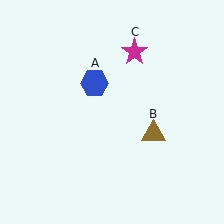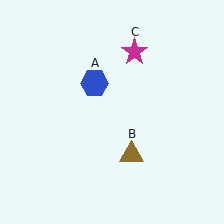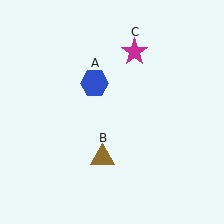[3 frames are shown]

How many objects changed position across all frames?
1 object changed position: brown triangle (object B).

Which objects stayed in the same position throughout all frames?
Blue hexagon (object A) and magenta star (object C) remained stationary.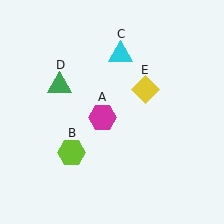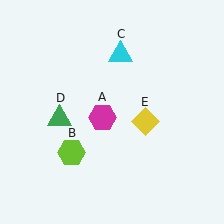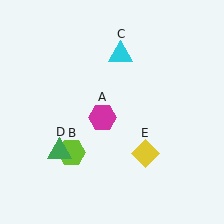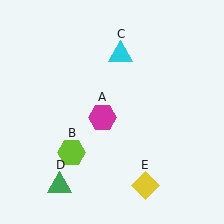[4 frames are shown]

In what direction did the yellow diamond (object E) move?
The yellow diamond (object E) moved down.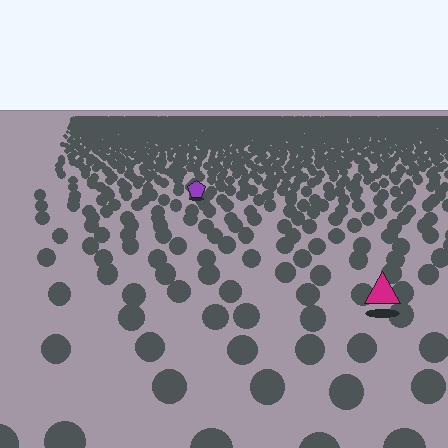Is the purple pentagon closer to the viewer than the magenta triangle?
No. The magenta triangle is closer — you can tell from the texture gradient: the ground texture is coarser near it.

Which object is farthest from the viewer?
The purple pentagon is farthest from the viewer. It appears smaller and the ground texture around it is denser.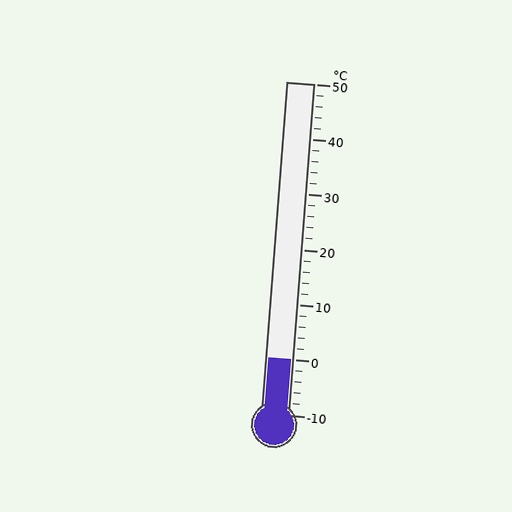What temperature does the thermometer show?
The thermometer shows approximately 0°C.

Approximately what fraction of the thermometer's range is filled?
The thermometer is filled to approximately 15% of its range.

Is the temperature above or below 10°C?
The temperature is below 10°C.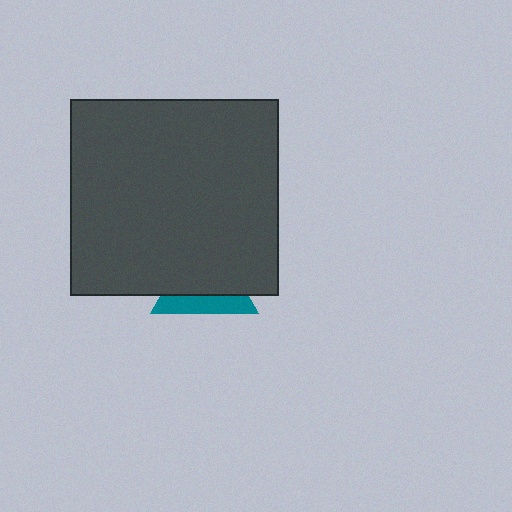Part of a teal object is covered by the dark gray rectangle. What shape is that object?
It is a triangle.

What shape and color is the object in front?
The object in front is a dark gray rectangle.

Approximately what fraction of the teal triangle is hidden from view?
Roughly 66% of the teal triangle is hidden behind the dark gray rectangle.